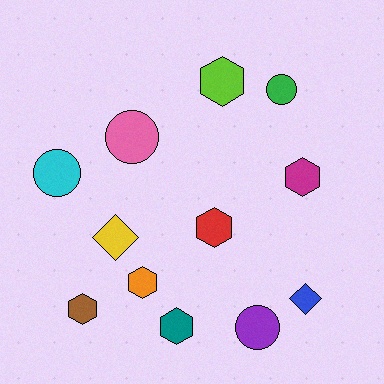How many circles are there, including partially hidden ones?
There are 4 circles.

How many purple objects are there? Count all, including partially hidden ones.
There is 1 purple object.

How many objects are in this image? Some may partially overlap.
There are 12 objects.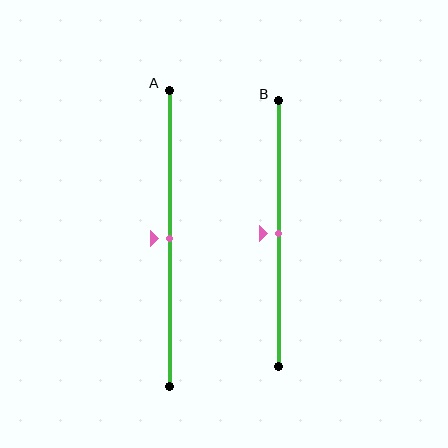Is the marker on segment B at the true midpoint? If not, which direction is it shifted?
Yes, the marker on segment B is at the true midpoint.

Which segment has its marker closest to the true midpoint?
Segment A has its marker closest to the true midpoint.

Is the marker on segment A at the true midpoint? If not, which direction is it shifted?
Yes, the marker on segment A is at the true midpoint.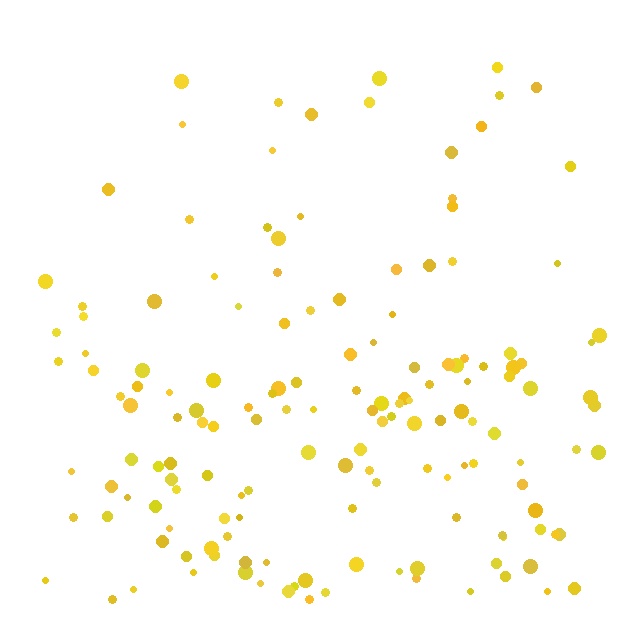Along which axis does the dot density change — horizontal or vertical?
Vertical.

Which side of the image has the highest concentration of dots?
The bottom.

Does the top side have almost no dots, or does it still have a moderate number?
Still a moderate number, just noticeably fewer than the bottom.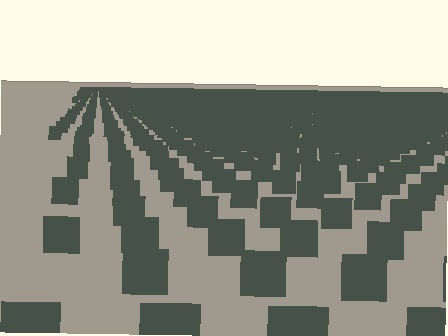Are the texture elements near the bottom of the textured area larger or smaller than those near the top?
Larger. Near the bottom, elements are closer to the viewer and appear at a bigger on-screen size.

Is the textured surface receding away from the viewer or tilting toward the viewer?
The surface is receding away from the viewer. Texture elements get smaller and denser toward the top.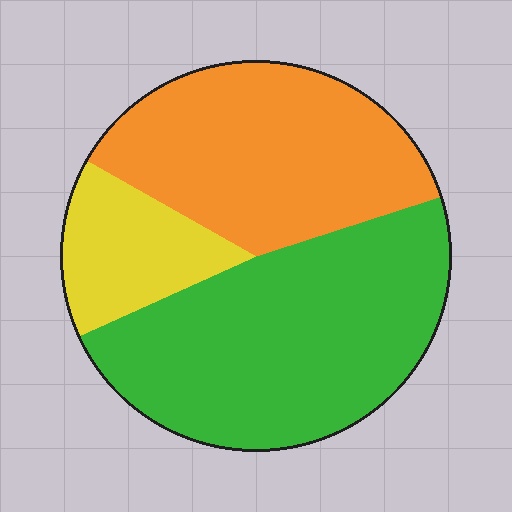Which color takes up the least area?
Yellow, at roughly 15%.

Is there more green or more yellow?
Green.